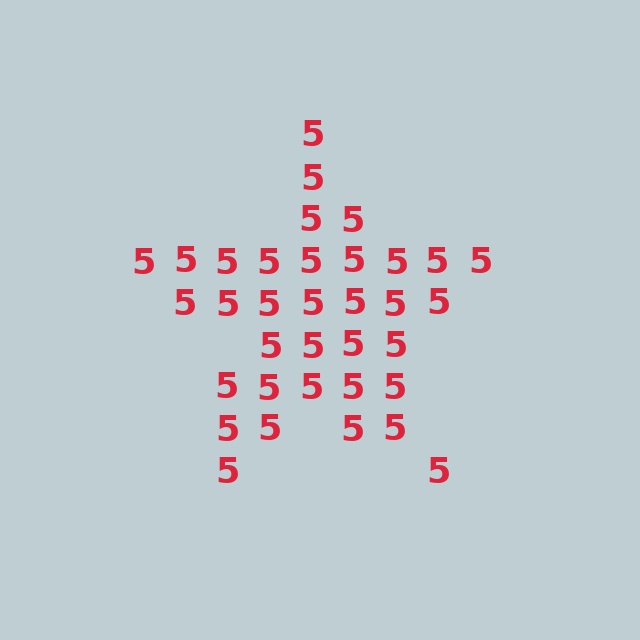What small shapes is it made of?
It is made of small digit 5's.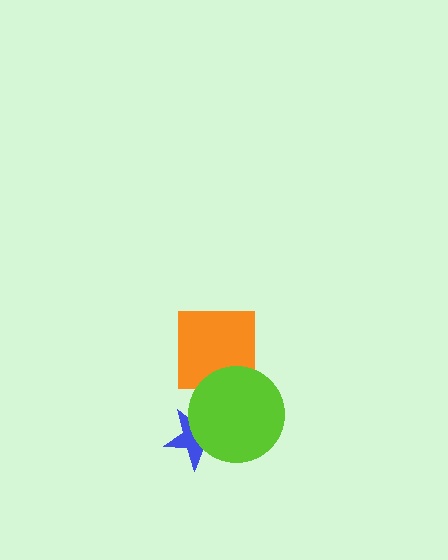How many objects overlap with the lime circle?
2 objects overlap with the lime circle.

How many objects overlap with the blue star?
1 object overlaps with the blue star.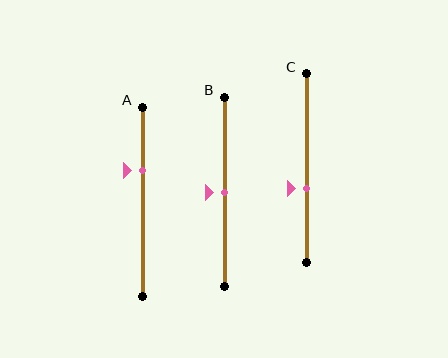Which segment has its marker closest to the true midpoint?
Segment B has its marker closest to the true midpoint.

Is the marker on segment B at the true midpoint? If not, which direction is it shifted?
Yes, the marker on segment B is at the true midpoint.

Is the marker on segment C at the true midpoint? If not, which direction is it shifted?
No, the marker on segment C is shifted downward by about 11% of the segment length.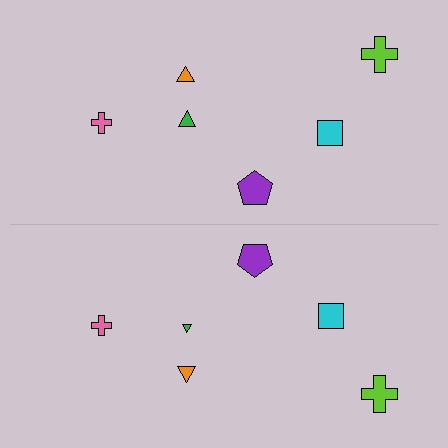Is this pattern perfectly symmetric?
No, the pattern is not perfectly symmetric. The green triangle on the bottom side has a different size than its mirror counterpart.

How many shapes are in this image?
There are 12 shapes in this image.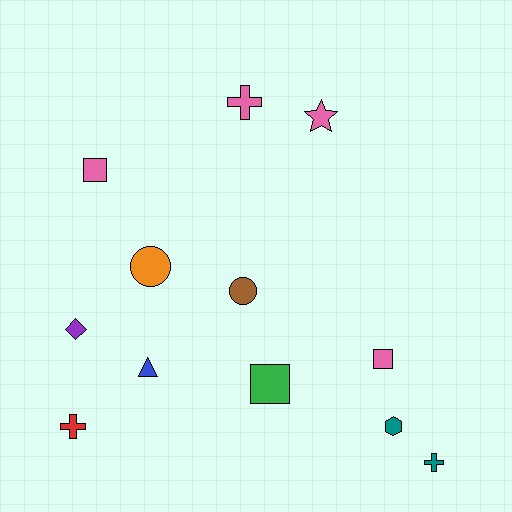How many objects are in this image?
There are 12 objects.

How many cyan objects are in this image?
There are no cyan objects.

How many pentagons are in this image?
There are no pentagons.